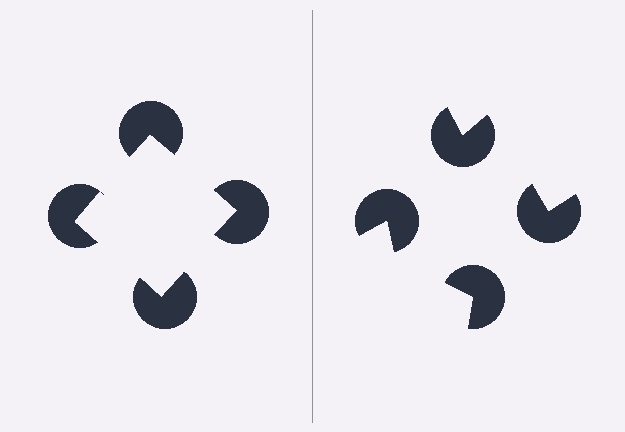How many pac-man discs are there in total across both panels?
8 — 4 on each side.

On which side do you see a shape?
An illusory square appears on the left side. On the right side the wedge cuts are rotated, so no coherent shape forms.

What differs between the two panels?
The pac-man discs are positioned identically on both sides; only the wedge orientations differ. On the left they align to a square; on the right they are misaligned.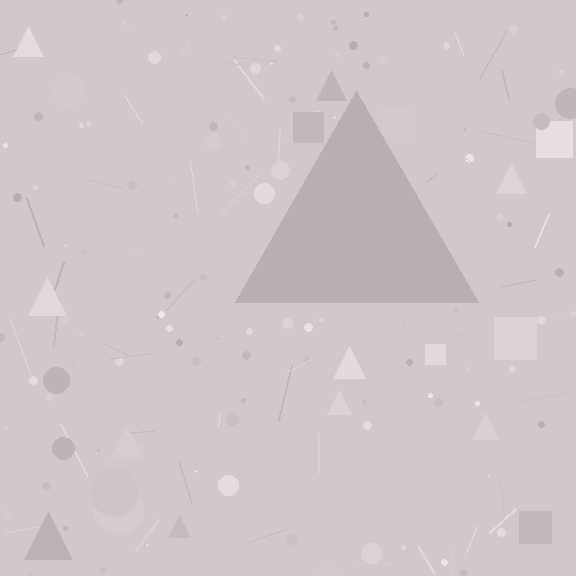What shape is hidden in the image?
A triangle is hidden in the image.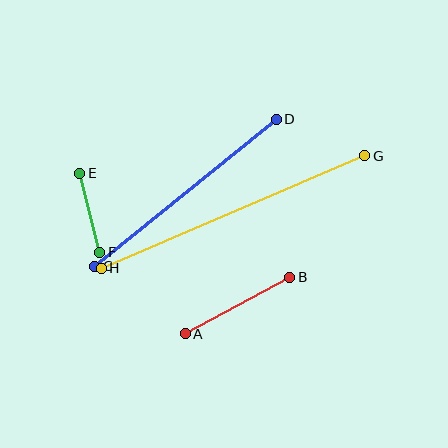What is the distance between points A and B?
The distance is approximately 119 pixels.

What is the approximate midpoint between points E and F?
The midpoint is at approximately (90, 213) pixels.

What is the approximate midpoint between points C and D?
The midpoint is at approximately (185, 193) pixels.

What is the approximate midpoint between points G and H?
The midpoint is at approximately (233, 212) pixels.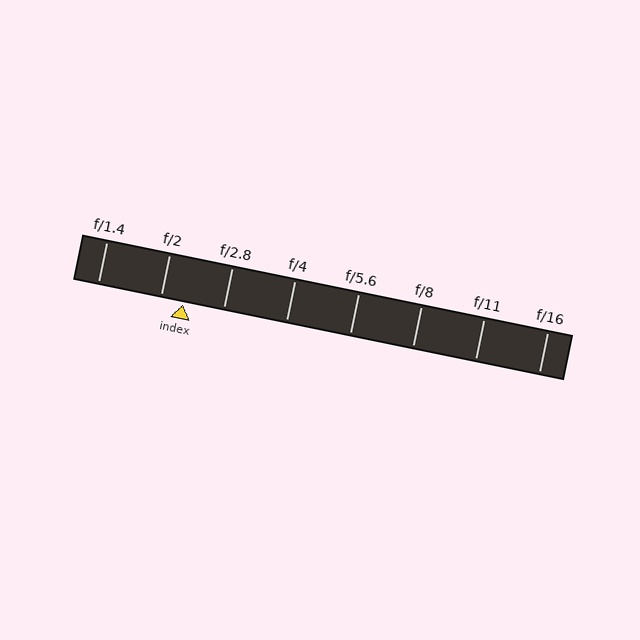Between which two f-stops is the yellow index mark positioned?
The index mark is between f/2 and f/2.8.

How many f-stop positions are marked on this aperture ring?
There are 8 f-stop positions marked.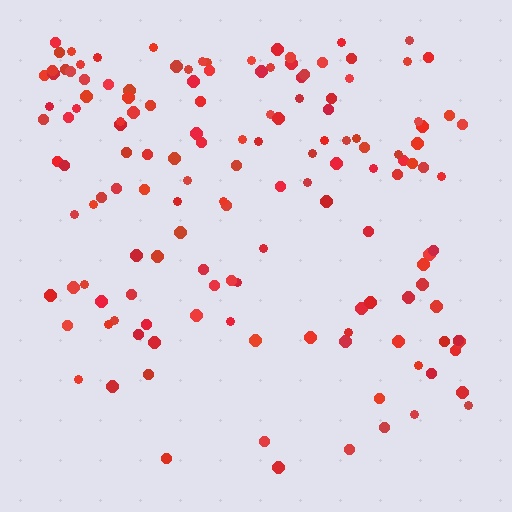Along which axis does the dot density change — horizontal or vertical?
Vertical.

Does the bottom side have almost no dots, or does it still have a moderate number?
Still a moderate number, just noticeably fewer than the top.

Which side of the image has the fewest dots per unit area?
The bottom.